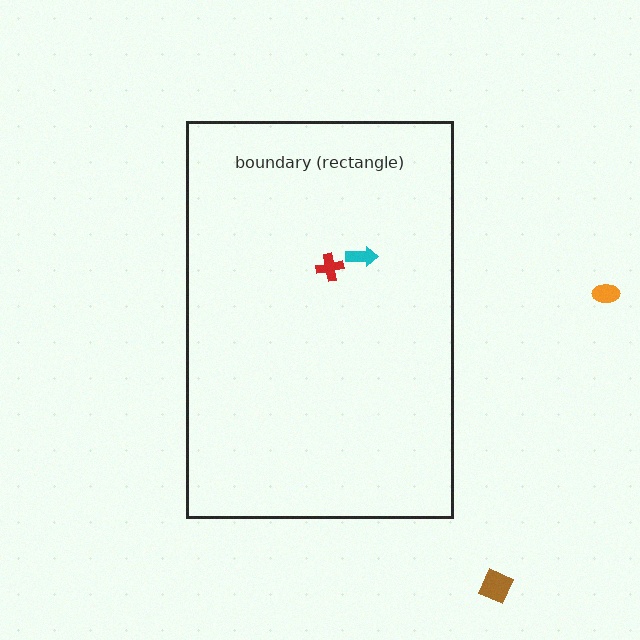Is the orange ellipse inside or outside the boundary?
Outside.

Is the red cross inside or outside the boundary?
Inside.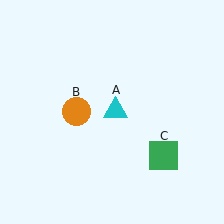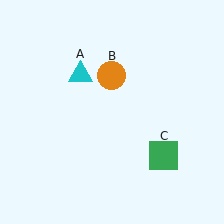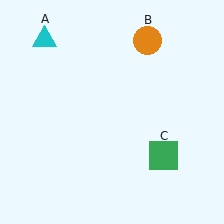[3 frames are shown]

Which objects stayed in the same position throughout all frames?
Green square (object C) remained stationary.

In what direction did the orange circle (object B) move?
The orange circle (object B) moved up and to the right.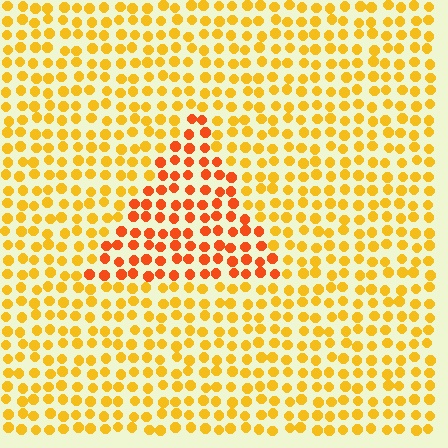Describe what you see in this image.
The image is filled with small yellow elements in a uniform arrangement. A triangle-shaped region is visible where the elements are tinted to a slightly different hue, forming a subtle color boundary.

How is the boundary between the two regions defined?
The boundary is defined purely by a slight shift in hue (about 31 degrees). Spacing, size, and orientation are identical on both sides.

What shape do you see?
I see a triangle.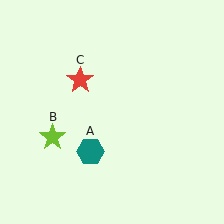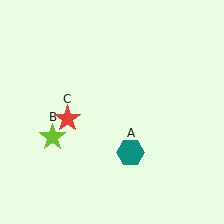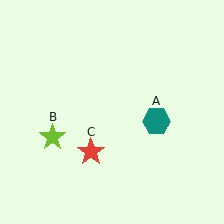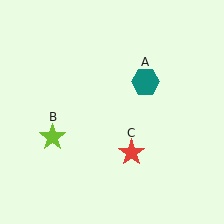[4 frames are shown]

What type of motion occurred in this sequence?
The teal hexagon (object A), red star (object C) rotated counterclockwise around the center of the scene.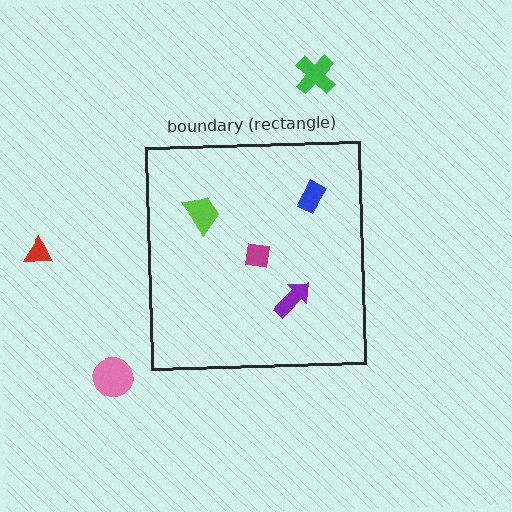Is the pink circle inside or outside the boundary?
Outside.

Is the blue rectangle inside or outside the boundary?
Inside.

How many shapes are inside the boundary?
4 inside, 3 outside.